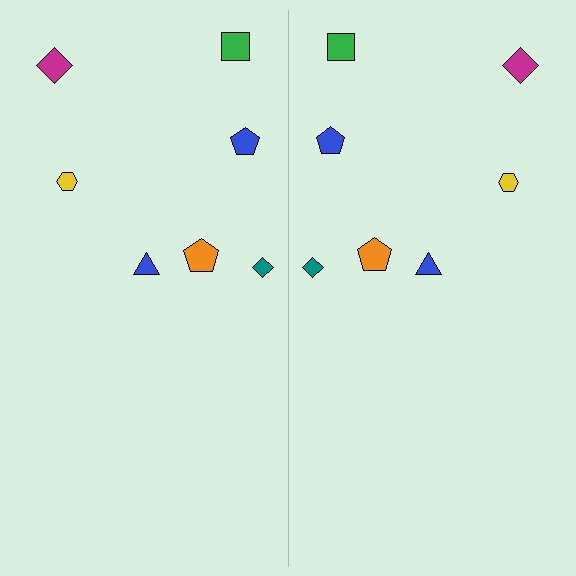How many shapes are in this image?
There are 14 shapes in this image.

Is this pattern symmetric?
Yes, this pattern has bilateral (reflection) symmetry.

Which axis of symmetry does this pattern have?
The pattern has a vertical axis of symmetry running through the center of the image.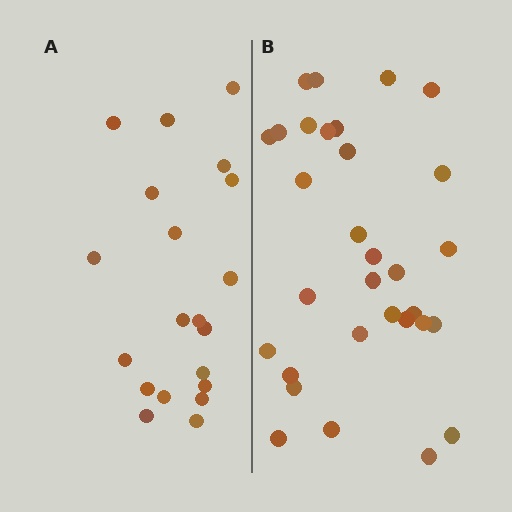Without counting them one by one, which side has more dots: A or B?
Region B (the right region) has more dots.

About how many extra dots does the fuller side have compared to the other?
Region B has roughly 12 or so more dots than region A.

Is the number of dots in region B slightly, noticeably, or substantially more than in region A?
Region B has substantially more. The ratio is roughly 1.6 to 1.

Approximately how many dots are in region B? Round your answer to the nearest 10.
About 30 dots. (The exact count is 31, which rounds to 30.)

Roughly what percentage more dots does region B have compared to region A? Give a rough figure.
About 55% more.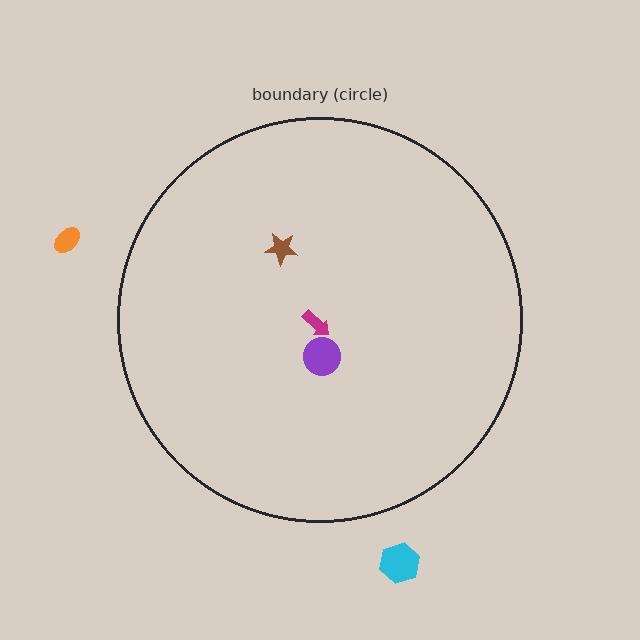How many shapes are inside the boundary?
3 inside, 2 outside.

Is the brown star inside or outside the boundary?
Inside.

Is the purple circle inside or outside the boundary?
Inside.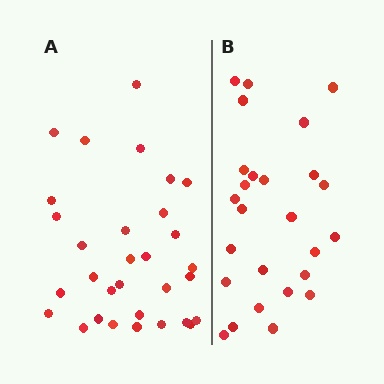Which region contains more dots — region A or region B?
Region A (the left region) has more dots.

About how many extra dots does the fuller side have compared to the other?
Region A has about 5 more dots than region B.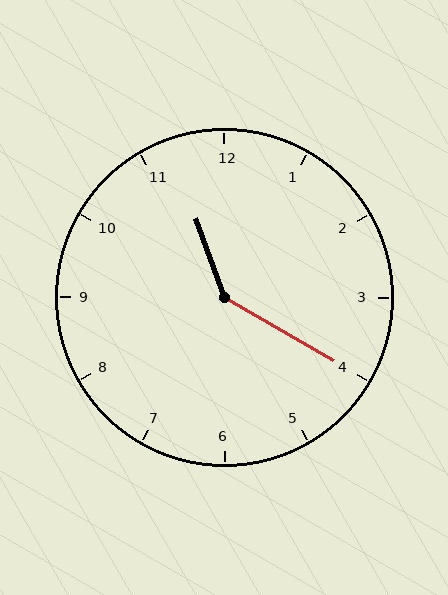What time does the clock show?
11:20.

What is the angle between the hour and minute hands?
Approximately 140 degrees.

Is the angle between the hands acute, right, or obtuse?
It is obtuse.